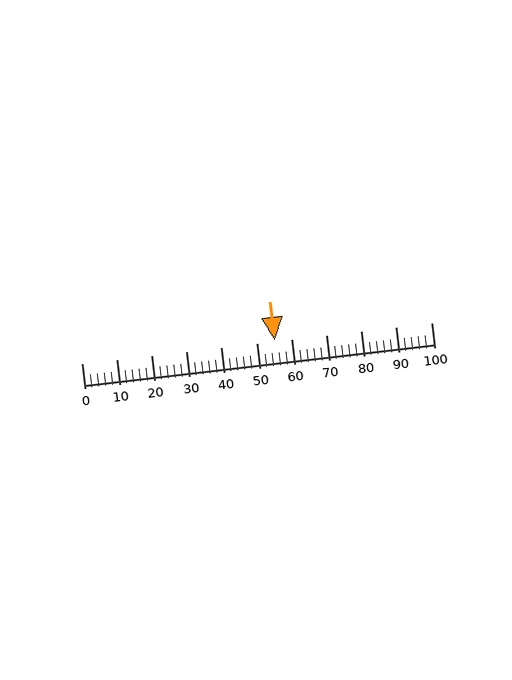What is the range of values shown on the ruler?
The ruler shows values from 0 to 100.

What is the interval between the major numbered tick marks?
The major tick marks are spaced 10 units apart.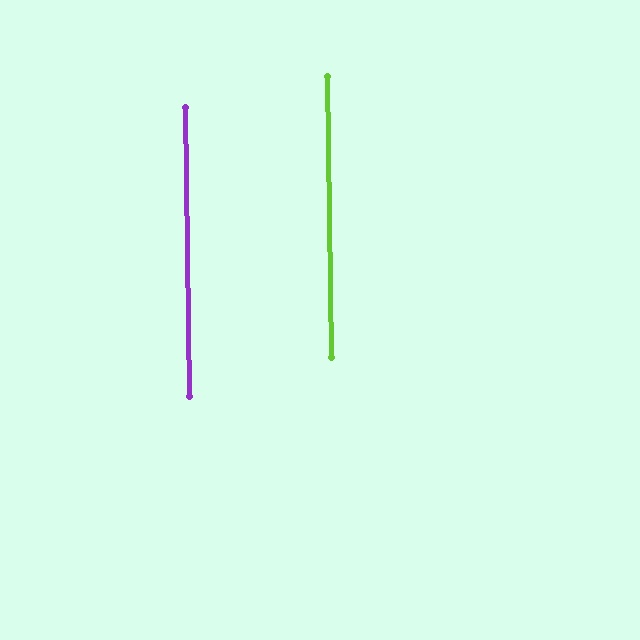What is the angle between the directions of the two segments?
Approximately 0 degrees.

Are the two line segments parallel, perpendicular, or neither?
Parallel — their directions differ by only 0.0°.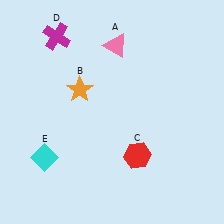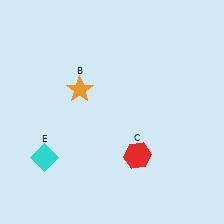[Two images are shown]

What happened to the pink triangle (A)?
The pink triangle (A) was removed in Image 2. It was in the top-right area of Image 1.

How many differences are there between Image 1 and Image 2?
There are 2 differences between the two images.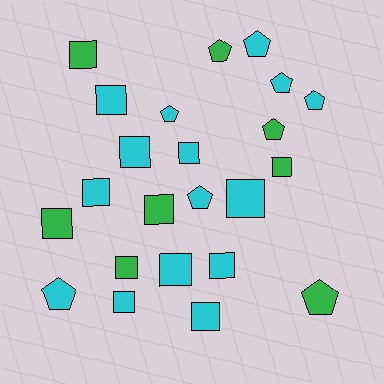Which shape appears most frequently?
Square, with 14 objects.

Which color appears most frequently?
Cyan, with 15 objects.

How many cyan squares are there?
There are 9 cyan squares.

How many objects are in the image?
There are 23 objects.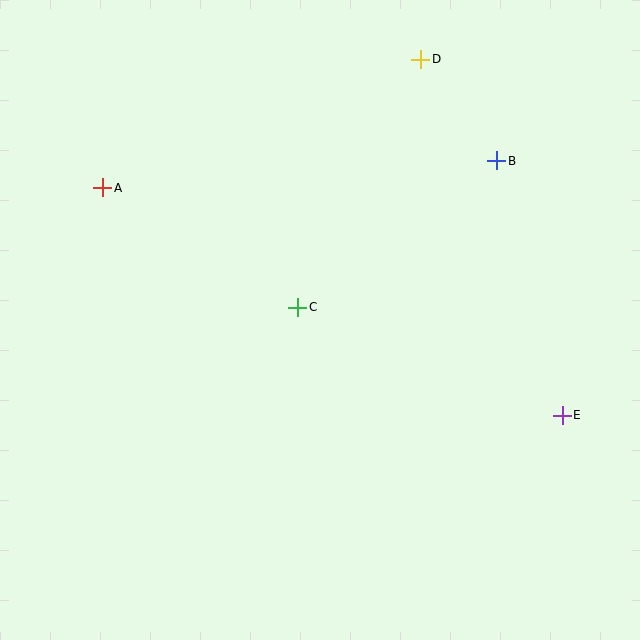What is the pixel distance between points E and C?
The distance between E and C is 286 pixels.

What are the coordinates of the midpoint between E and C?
The midpoint between E and C is at (430, 361).